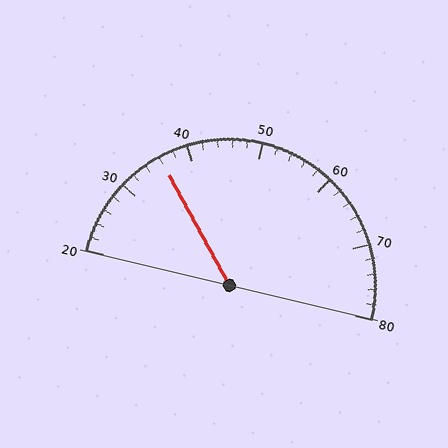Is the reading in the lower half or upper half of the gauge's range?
The reading is in the lower half of the range (20 to 80).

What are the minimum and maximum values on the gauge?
The gauge ranges from 20 to 80.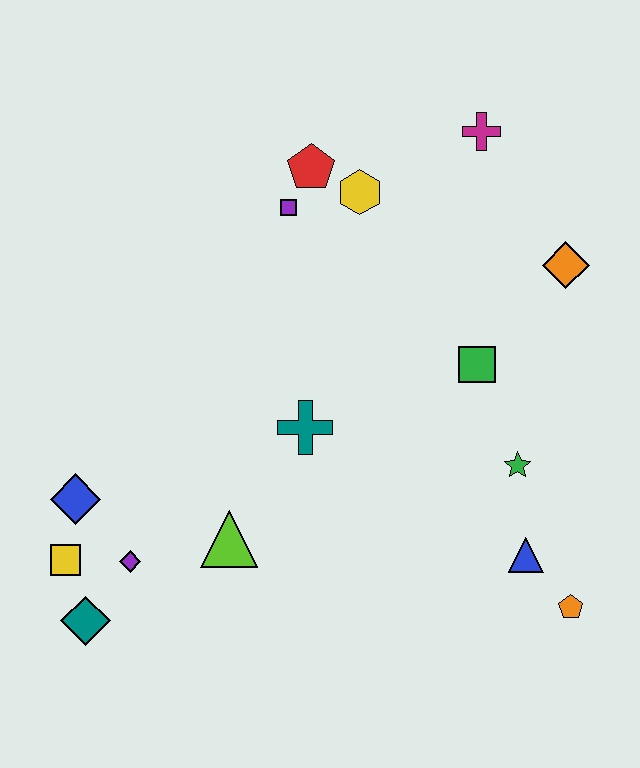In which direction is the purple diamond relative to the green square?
The purple diamond is to the left of the green square.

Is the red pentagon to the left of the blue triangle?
Yes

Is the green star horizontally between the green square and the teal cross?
No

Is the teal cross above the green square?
No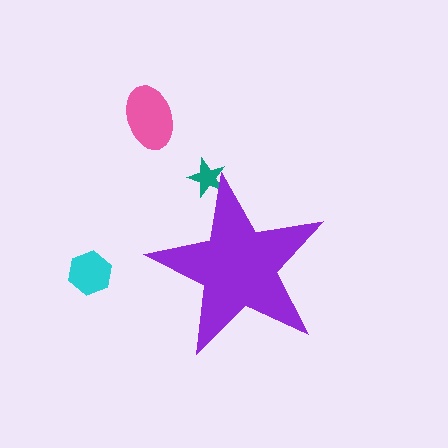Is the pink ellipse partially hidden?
No, the pink ellipse is fully visible.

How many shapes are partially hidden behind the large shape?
1 shape is partially hidden.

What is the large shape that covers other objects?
A purple star.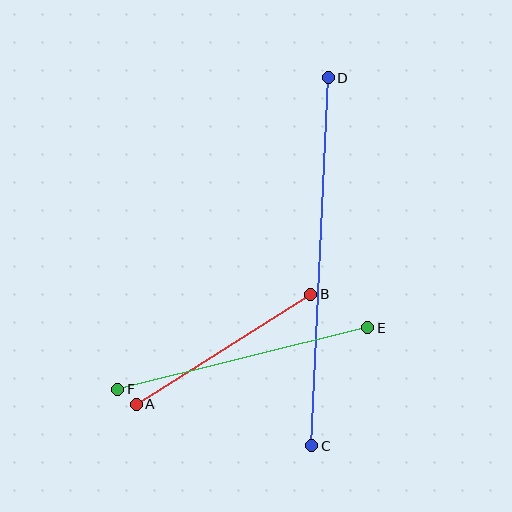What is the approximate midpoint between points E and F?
The midpoint is at approximately (243, 358) pixels.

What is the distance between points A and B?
The distance is approximately 206 pixels.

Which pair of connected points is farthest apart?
Points C and D are farthest apart.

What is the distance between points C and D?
The distance is approximately 368 pixels.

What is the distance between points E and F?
The distance is approximately 258 pixels.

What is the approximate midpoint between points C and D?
The midpoint is at approximately (320, 262) pixels.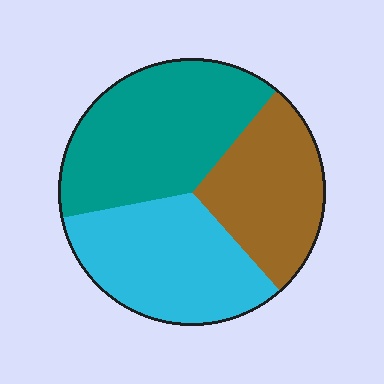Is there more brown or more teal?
Teal.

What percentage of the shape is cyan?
Cyan covers roughly 35% of the shape.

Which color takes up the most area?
Teal, at roughly 40%.